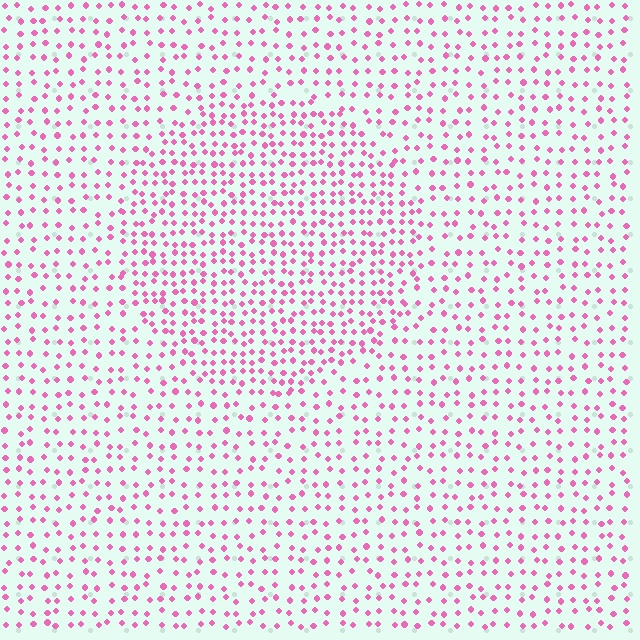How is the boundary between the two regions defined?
The boundary is defined by a change in element density (approximately 1.7x ratio). All elements are the same color, size, and shape.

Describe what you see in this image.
The image contains small pink elements arranged at two different densities. A circle-shaped region is visible where the elements are more densely packed than the surrounding area.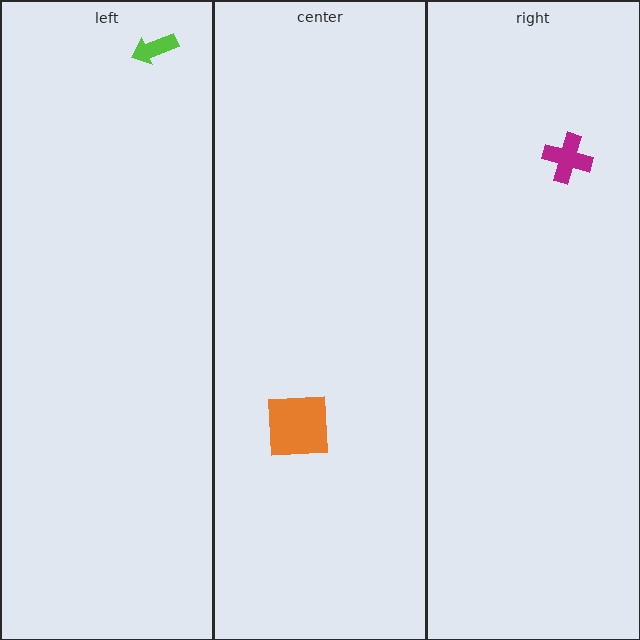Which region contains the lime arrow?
The left region.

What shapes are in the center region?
The orange square.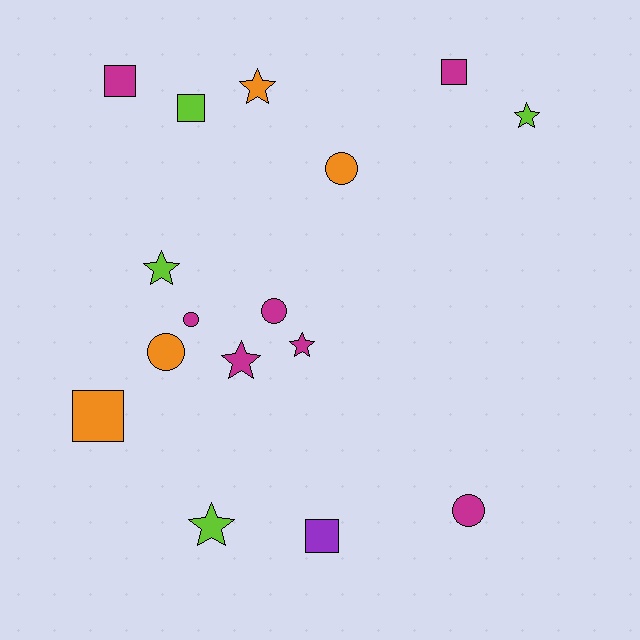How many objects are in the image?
There are 16 objects.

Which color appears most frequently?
Magenta, with 7 objects.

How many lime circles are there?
There are no lime circles.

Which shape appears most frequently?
Star, with 6 objects.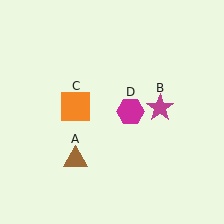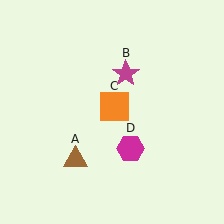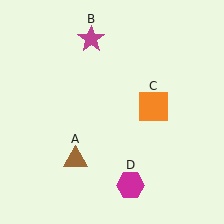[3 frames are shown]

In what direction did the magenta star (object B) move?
The magenta star (object B) moved up and to the left.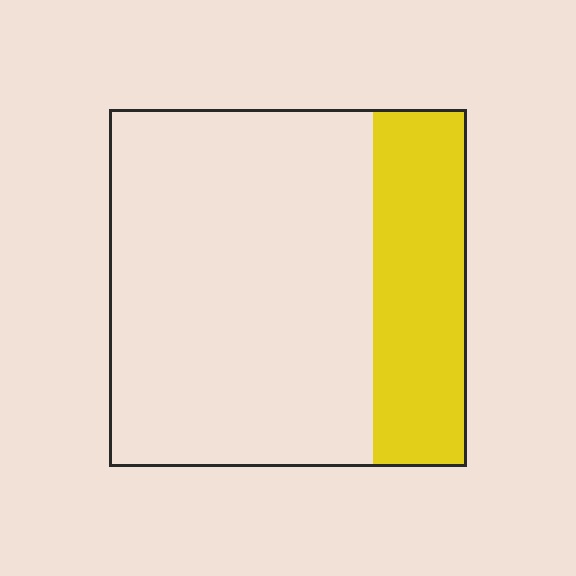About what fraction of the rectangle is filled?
About one quarter (1/4).